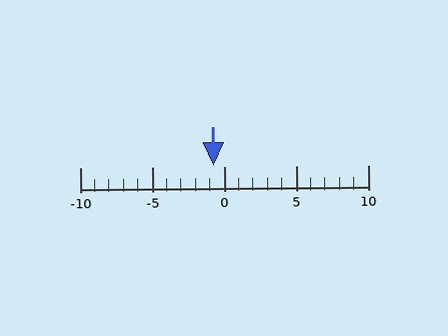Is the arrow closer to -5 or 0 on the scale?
The arrow is closer to 0.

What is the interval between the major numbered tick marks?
The major tick marks are spaced 5 units apart.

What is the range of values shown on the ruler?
The ruler shows values from -10 to 10.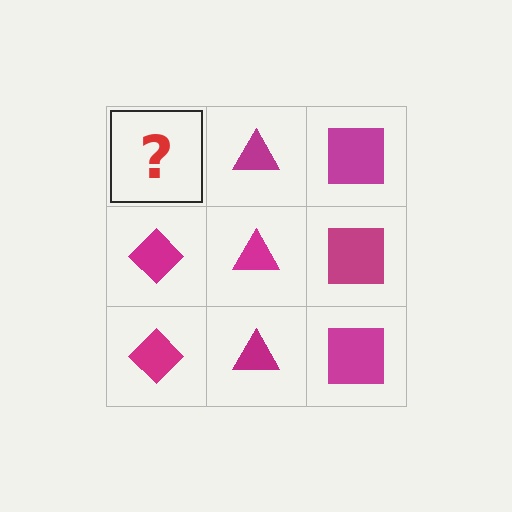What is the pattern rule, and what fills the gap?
The rule is that each column has a consistent shape. The gap should be filled with a magenta diamond.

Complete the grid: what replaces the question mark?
The question mark should be replaced with a magenta diamond.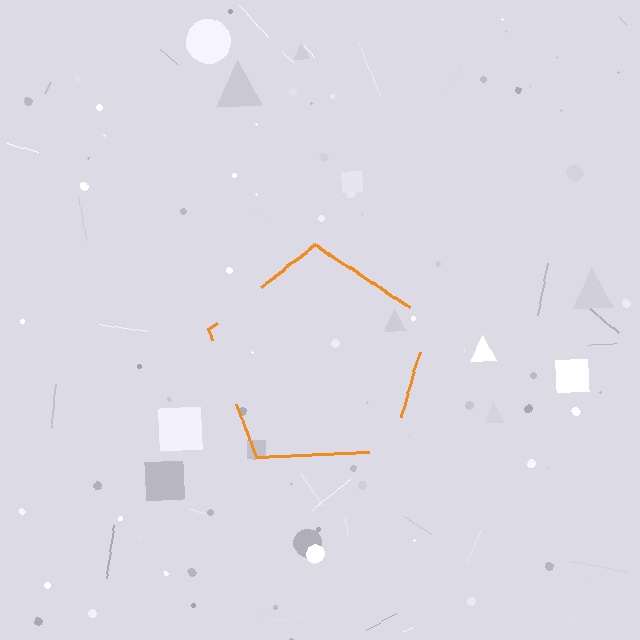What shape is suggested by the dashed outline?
The dashed outline suggests a pentagon.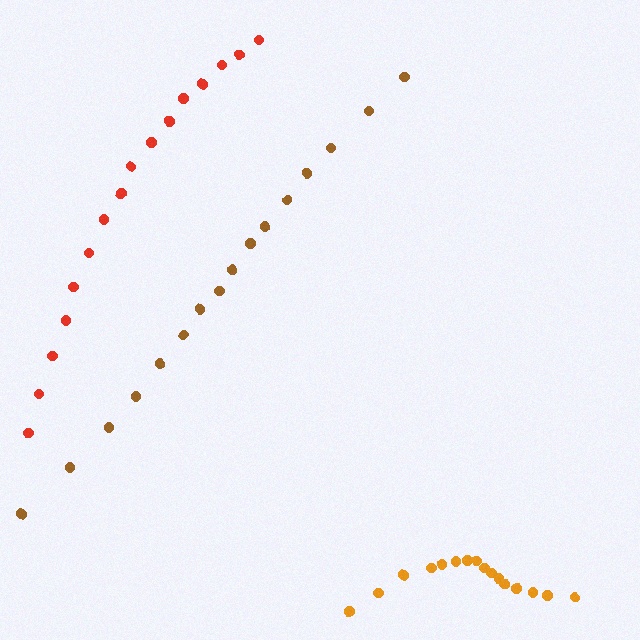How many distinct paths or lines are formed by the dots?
There are 3 distinct paths.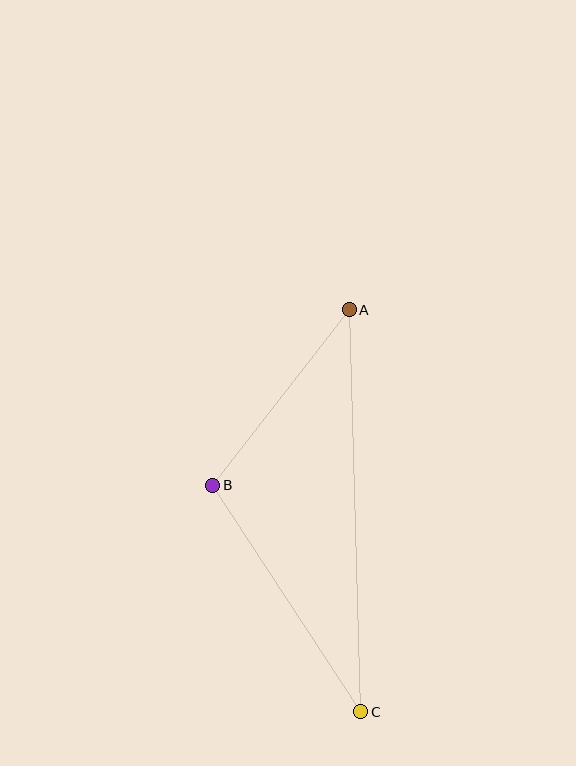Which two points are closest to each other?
Points A and B are closest to each other.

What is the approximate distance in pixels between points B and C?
The distance between B and C is approximately 270 pixels.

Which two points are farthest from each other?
Points A and C are farthest from each other.